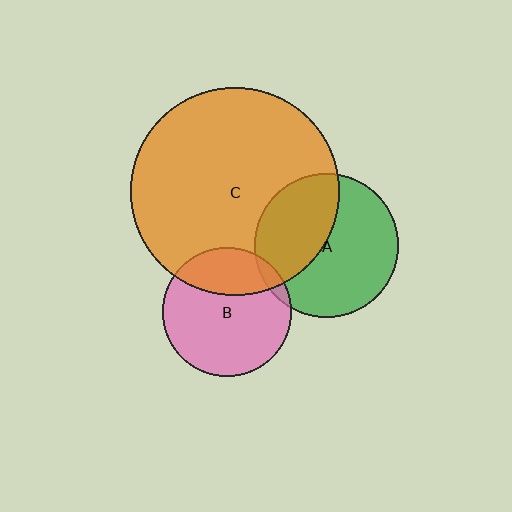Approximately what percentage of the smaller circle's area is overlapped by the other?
Approximately 40%.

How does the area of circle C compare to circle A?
Approximately 2.1 times.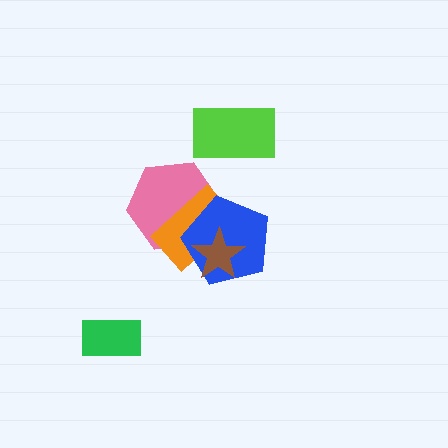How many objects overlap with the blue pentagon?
3 objects overlap with the blue pentagon.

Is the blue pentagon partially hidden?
Yes, it is partially covered by another shape.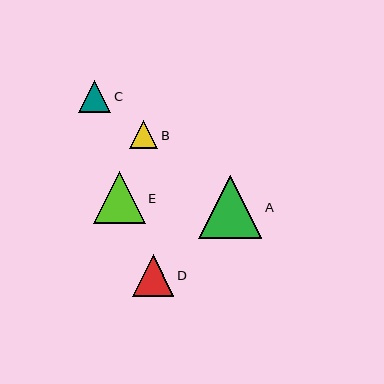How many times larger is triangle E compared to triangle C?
Triangle E is approximately 1.6 times the size of triangle C.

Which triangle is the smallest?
Triangle B is the smallest with a size of approximately 29 pixels.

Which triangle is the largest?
Triangle A is the largest with a size of approximately 63 pixels.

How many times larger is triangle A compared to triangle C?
Triangle A is approximately 2.0 times the size of triangle C.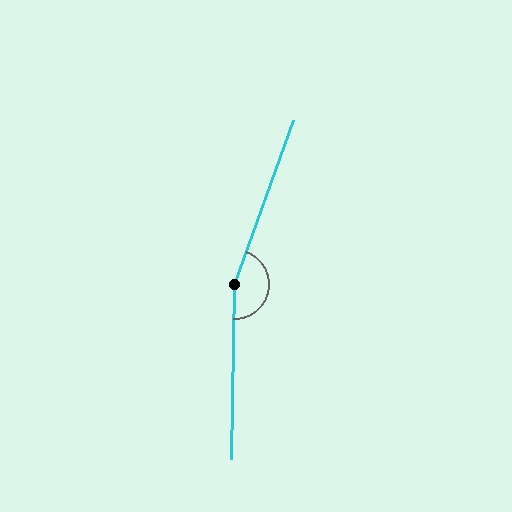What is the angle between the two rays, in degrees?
Approximately 161 degrees.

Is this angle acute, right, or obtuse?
It is obtuse.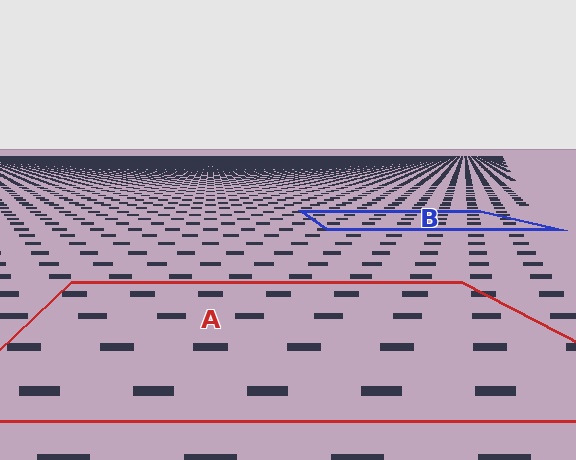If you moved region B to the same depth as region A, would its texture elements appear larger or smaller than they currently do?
They would appear larger. At a closer depth, the same texture elements are projected at a bigger on-screen size.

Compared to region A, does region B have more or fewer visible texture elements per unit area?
Region B has more texture elements per unit area — they are packed more densely because it is farther away.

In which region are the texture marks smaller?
The texture marks are smaller in region B, because it is farther away.